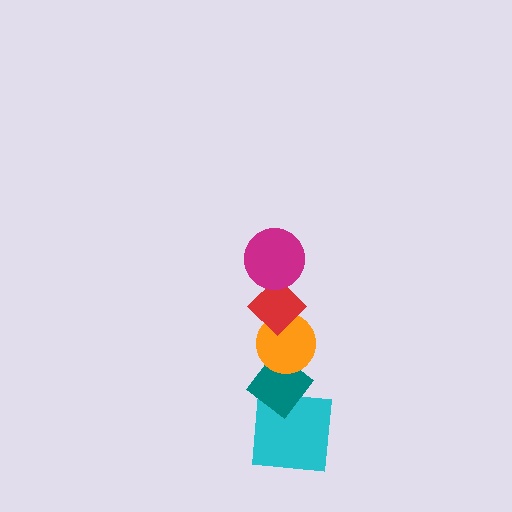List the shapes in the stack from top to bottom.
From top to bottom: the magenta circle, the red diamond, the orange circle, the teal diamond, the cyan square.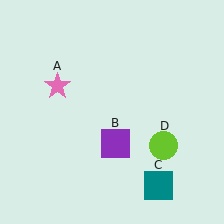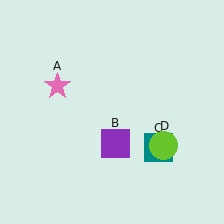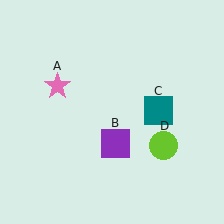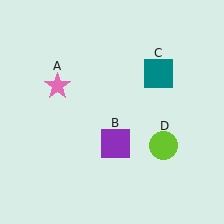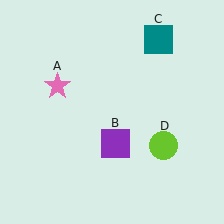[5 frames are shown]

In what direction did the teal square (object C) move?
The teal square (object C) moved up.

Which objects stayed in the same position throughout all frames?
Pink star (object A) and purple square (object B) and lime circle (object D) remained stationary.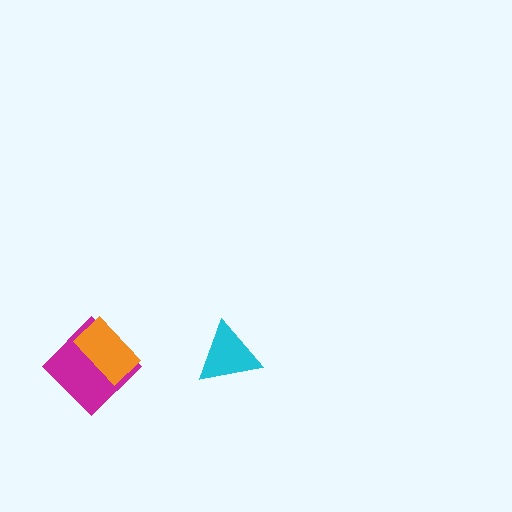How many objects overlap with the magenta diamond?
1 object overlaps with the magenta diamond.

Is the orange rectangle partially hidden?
No, no other shape covers it.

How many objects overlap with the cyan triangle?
0 objects overlap with the cyan triangle.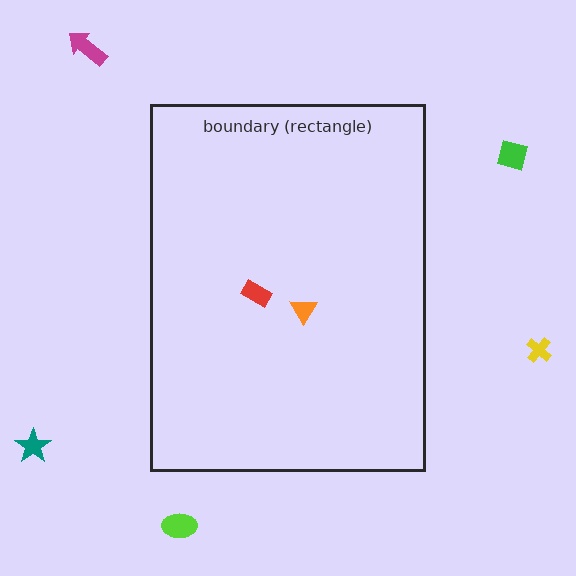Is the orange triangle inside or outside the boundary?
Inside.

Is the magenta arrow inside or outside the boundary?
Outside.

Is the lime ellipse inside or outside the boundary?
Outside.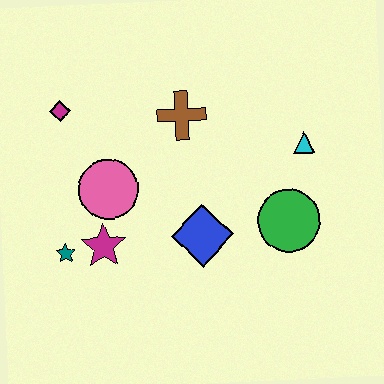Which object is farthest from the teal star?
The cyan triangle is farthest from the teal star.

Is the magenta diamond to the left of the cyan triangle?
Yes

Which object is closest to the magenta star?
The teal star is closest to the magenta star.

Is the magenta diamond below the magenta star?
No